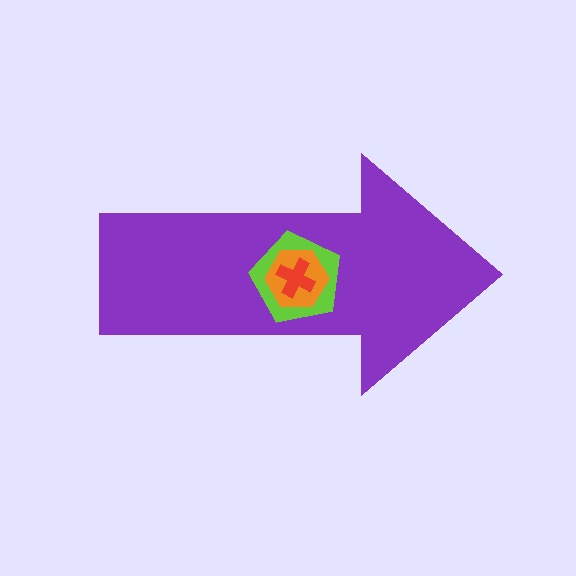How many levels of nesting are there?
4.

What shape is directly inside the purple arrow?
The lime pentagon.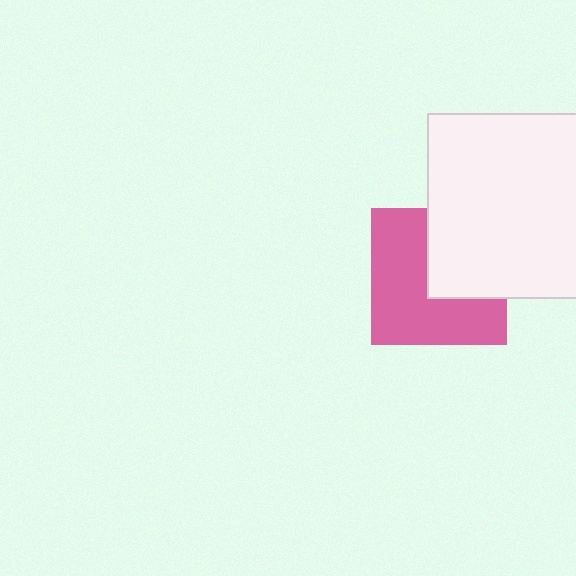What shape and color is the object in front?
The object in front is a white square.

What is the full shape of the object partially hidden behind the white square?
The partially hidden object is a pink square.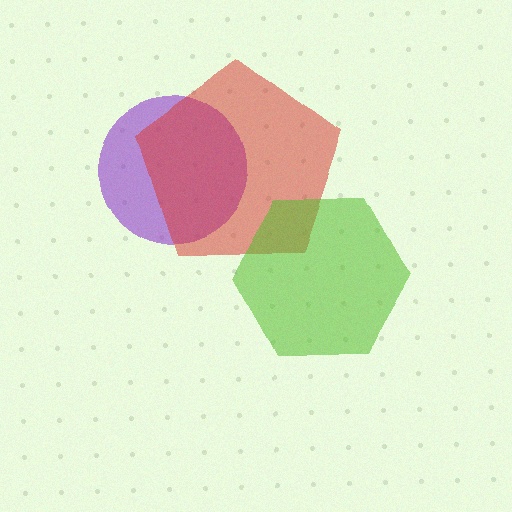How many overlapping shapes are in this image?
There are 3 overlapping shapes in the image.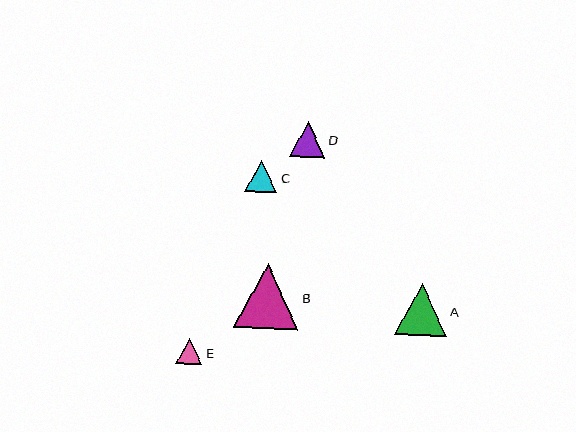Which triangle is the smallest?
Triangle E is the smallest with a size of approximately 26 pixels.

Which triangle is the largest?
Triangle B is the largest with a size of approximately 65 pixels.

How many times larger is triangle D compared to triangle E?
Triangle D is approximately 1.3 times the size of triangle E.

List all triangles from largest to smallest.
From largest to smallest: B, A, D, C, E.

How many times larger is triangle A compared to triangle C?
Triangle A is approximately 1.6 times the size of triangle C.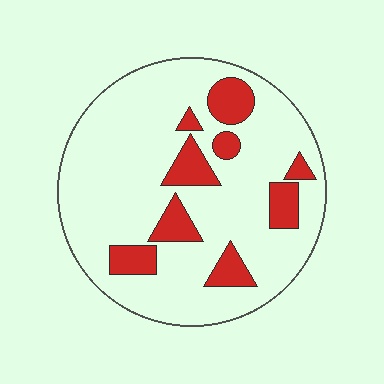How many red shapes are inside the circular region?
9.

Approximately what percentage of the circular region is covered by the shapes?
Approximately 20%.